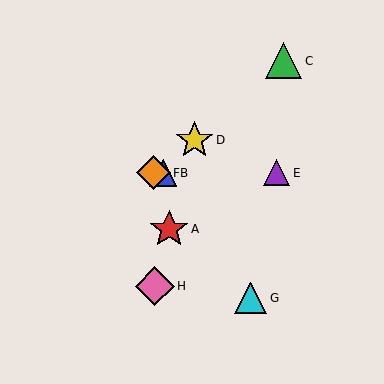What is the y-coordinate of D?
Object D is at y≈140.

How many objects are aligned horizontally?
3 objects (B, E, F) are aligned horizontally.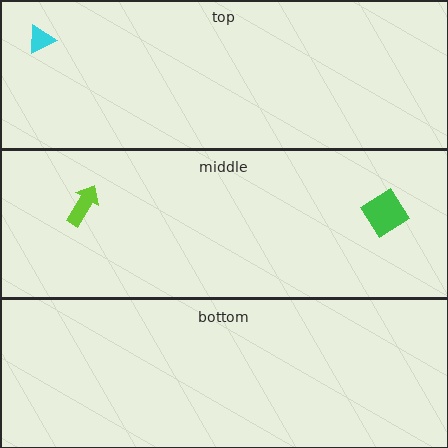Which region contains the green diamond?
The middle region.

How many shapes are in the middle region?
2.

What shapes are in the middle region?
The lime arrow, the green diamond.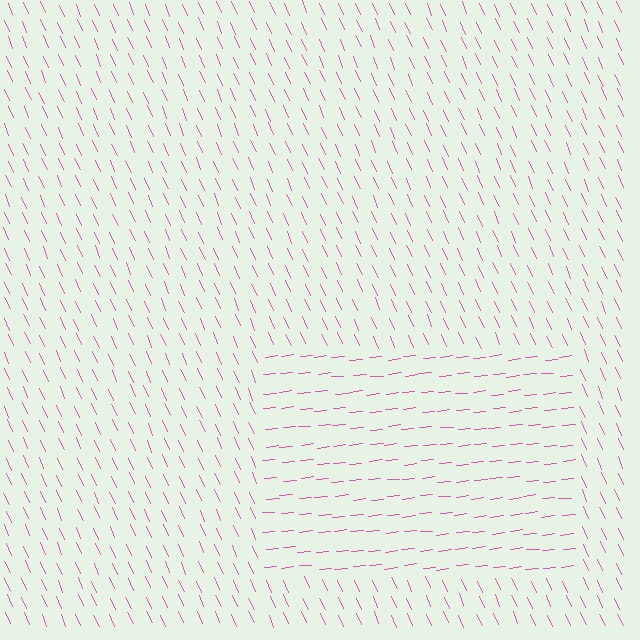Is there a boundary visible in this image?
Yes, there is a texture boundary formed by a change in line orientation.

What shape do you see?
I see a rectangle.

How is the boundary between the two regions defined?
The boundary is defined purely by a change in line orientation (approximately 72 degrees difference). All lines are the same color and thickness.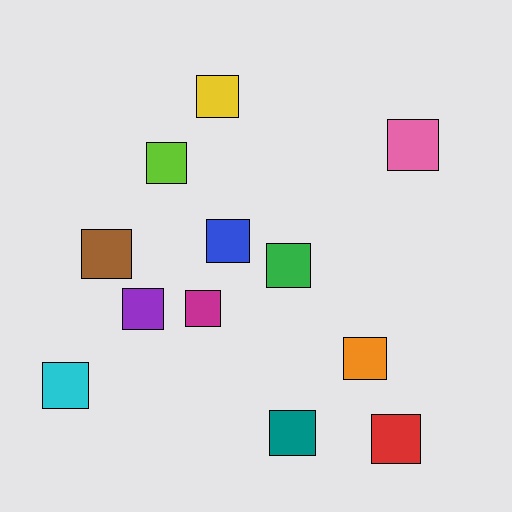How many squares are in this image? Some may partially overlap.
There are 12 squares.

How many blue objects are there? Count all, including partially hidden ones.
There is 1 blue object.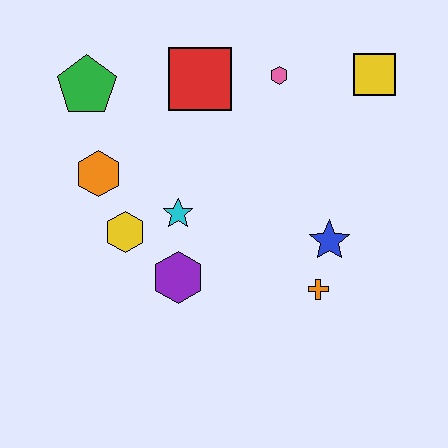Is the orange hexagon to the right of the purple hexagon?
No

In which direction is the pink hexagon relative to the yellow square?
The pink hexagon is to the left of the yellow square.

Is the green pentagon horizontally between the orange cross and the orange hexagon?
No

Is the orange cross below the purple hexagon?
Yes